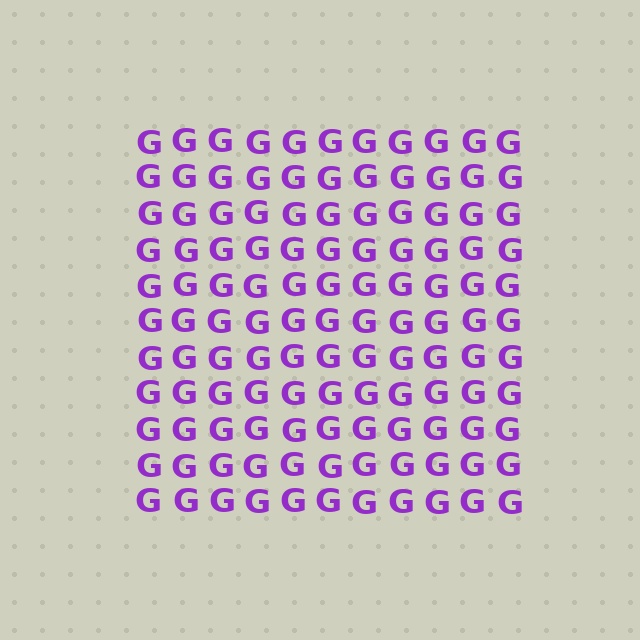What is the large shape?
The large shape is a square.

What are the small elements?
The small elements are letter G's.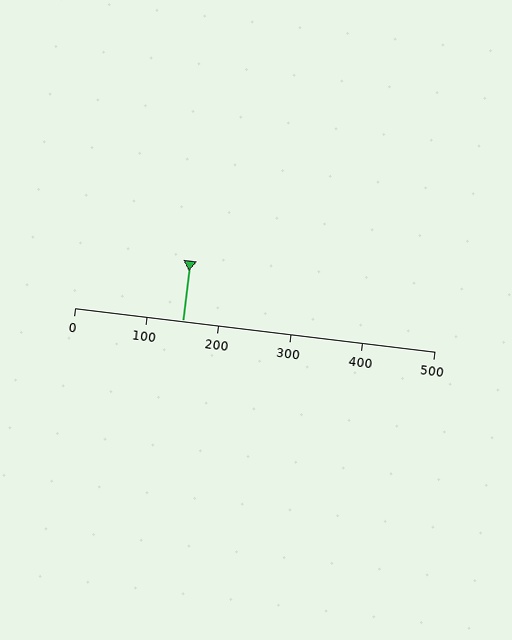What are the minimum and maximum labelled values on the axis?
The axis runs from 0 to 500.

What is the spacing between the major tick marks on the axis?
The major ticks are spaced 100 apart.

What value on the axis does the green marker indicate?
The marker indicates approximately 150.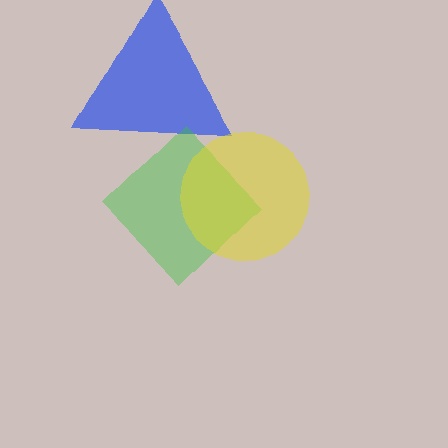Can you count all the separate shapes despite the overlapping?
Yes, there are 3 separate shapes.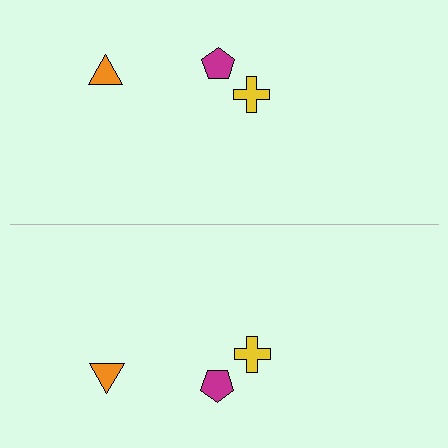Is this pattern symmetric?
Yes, this pattern has bilateral (reflection) symmetry.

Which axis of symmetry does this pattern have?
The pattern has a horizontal axis of symmetry running through the center of the image.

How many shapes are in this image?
There are 6 shapes in this image.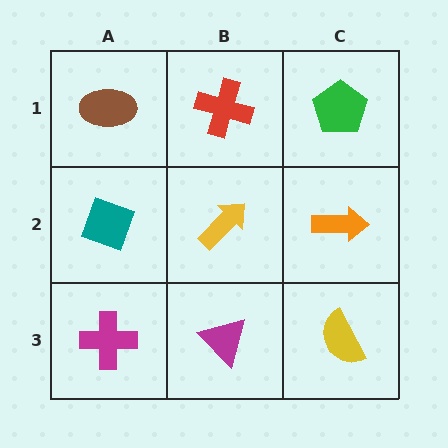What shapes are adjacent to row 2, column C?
A green pentagon (row 1, column C), a yellow semicircle (row 3, column C), a yellow arrow (row 2, column B).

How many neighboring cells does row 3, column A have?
2.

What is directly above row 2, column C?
A green pentagon.